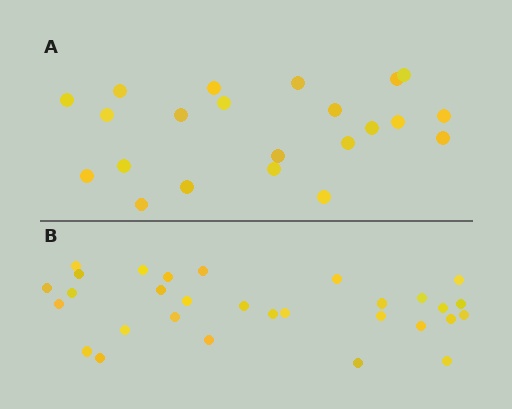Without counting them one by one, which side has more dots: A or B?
Region B (the bottom region) has more dots.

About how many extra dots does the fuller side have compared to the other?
Region B has roughly 8 or so more dots than region A.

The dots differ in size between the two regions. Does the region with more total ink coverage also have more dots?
No. Region A has more total ink coverage because its dots are larger, but region B actually contains more individual dots. Total area can be misleading — the number of items is what matters here.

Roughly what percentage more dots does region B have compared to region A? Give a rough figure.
About 35% more.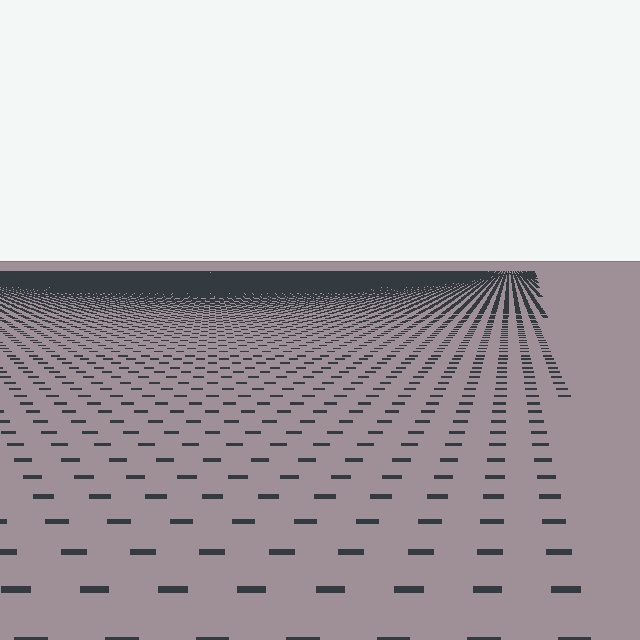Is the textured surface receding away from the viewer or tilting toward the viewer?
The surface is receding away from the viewer. Texture elements get smaller and denser toward the top.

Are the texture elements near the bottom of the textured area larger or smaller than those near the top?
Larger. Near the bottom, elements are closer to the viewer and appear at a bigger on-screen size.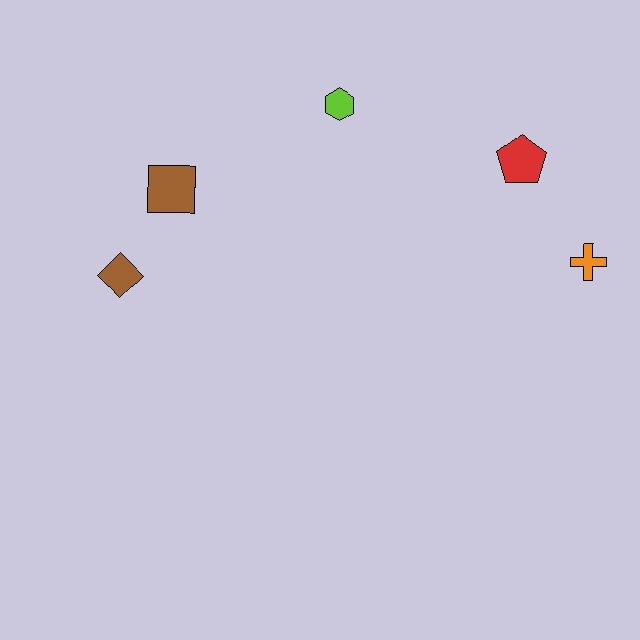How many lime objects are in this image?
There is 1 lime object.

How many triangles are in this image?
There are no triangles.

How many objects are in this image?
There are 5 objects.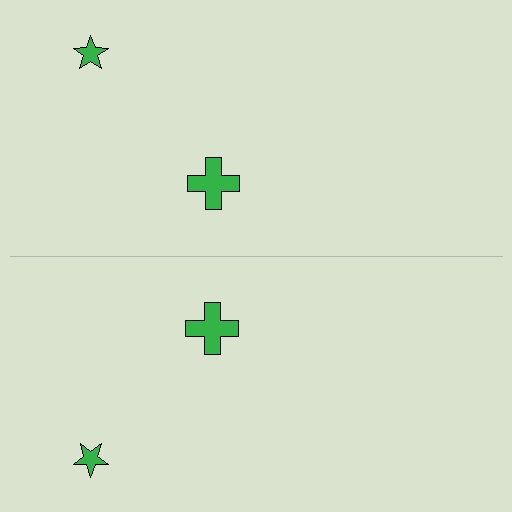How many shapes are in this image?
There are 4 shapes in this image.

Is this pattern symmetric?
Yes, this pattern has bilateral (reflection) symmetry.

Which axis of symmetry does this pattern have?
The pattern has a horizontal axis of symmetry running through the center of the image.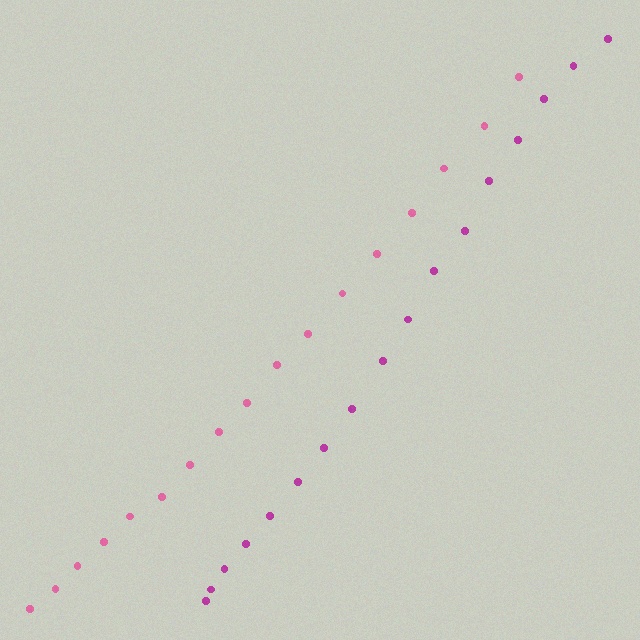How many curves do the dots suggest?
There are 2 distinct paths.